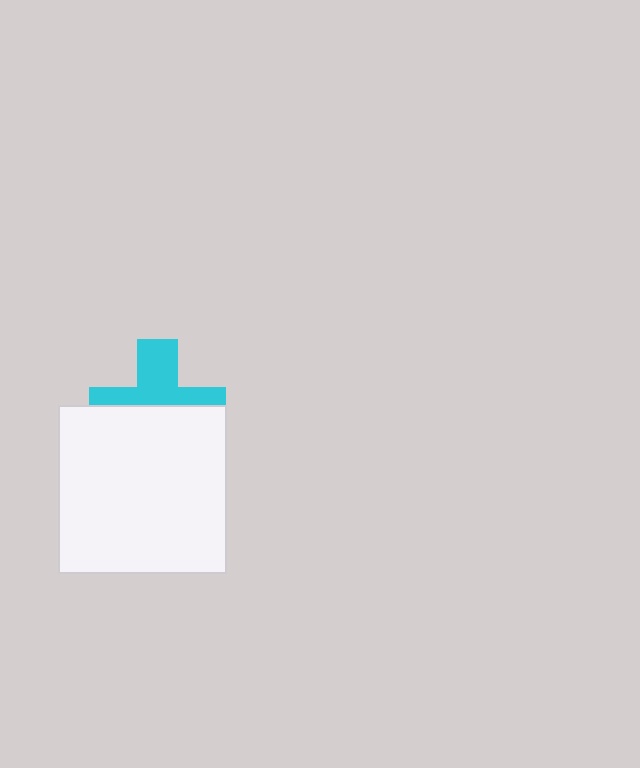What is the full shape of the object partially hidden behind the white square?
The partially hidden object is a cyan cross.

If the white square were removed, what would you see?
You would see the complete cyan cross.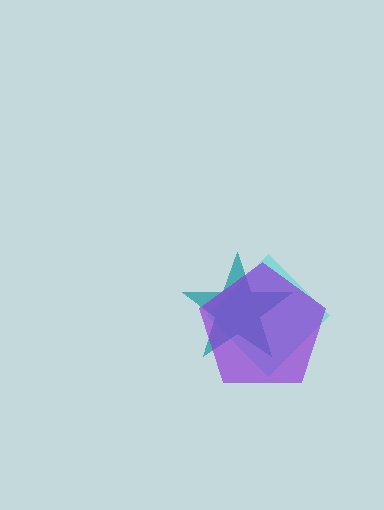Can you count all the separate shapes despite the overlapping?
Yes, there are 3 separate shapes.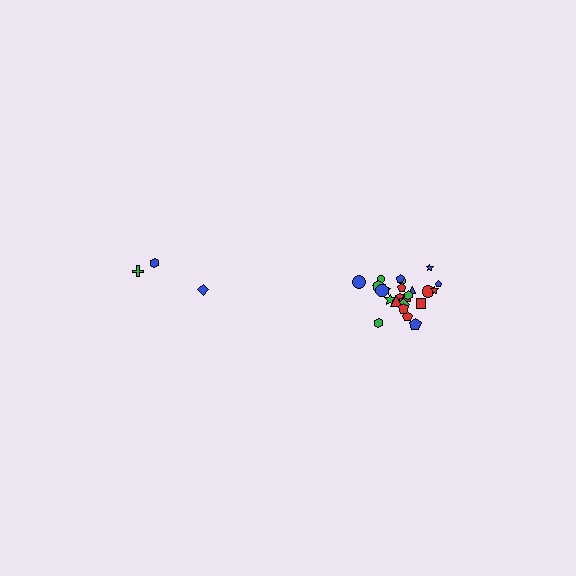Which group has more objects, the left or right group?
The right group.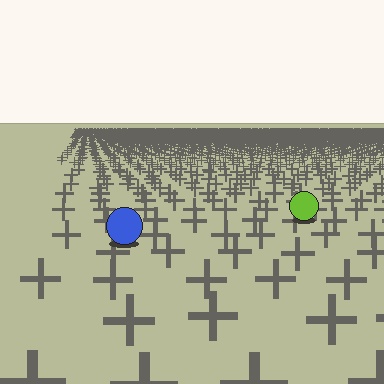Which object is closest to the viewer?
The blue circle is closest. The texture marks near it are larger and more spread out.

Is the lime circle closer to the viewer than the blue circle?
No. The blue circle is closer — you can tell from the texture gradient: the ground texture is coarser near it.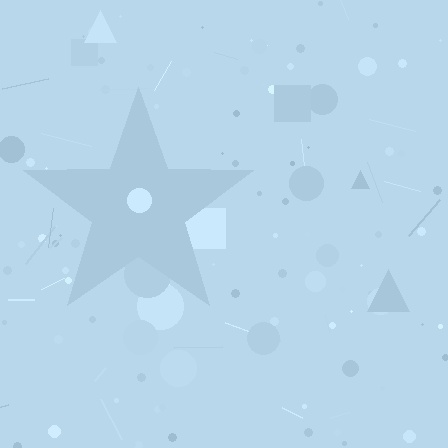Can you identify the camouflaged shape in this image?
The camouflaged shape is a star.